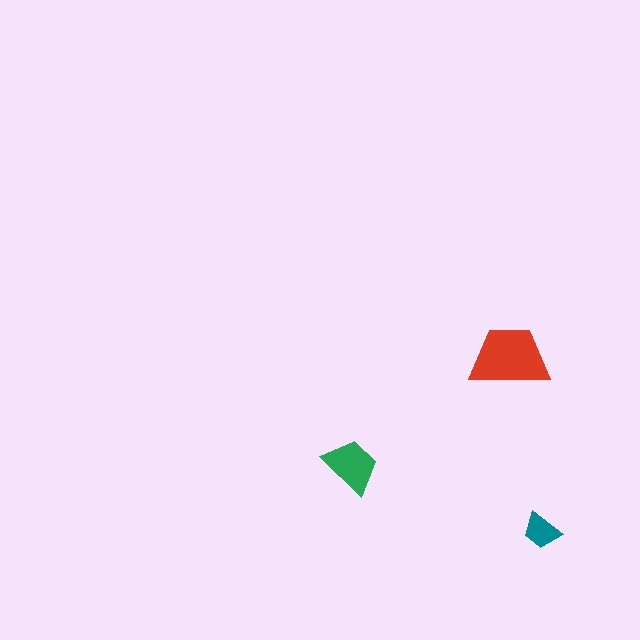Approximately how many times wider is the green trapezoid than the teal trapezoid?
About 1.5 times wider.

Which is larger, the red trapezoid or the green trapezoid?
The red one.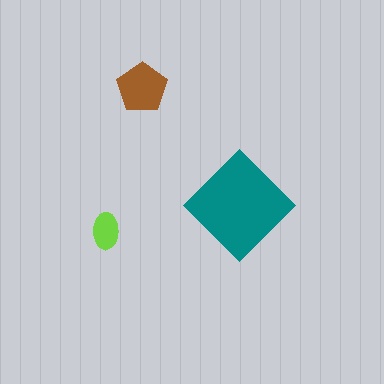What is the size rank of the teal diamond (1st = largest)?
1st.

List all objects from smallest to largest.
The lime ellipse, the brown pentagon, the teal diamond.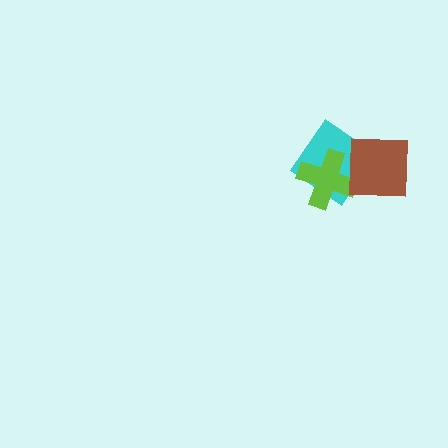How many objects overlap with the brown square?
1 object overlaps with the brown square.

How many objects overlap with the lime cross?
1 object overlaps with the lime cross.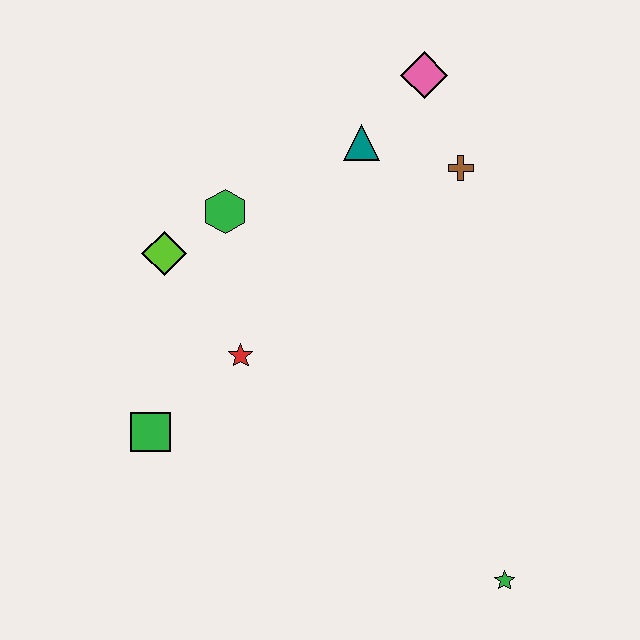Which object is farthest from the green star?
The pink diamond is farthest from the green star.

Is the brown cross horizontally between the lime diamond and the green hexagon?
No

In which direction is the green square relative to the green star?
The green square is to the left of the green star.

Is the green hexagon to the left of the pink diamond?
Yes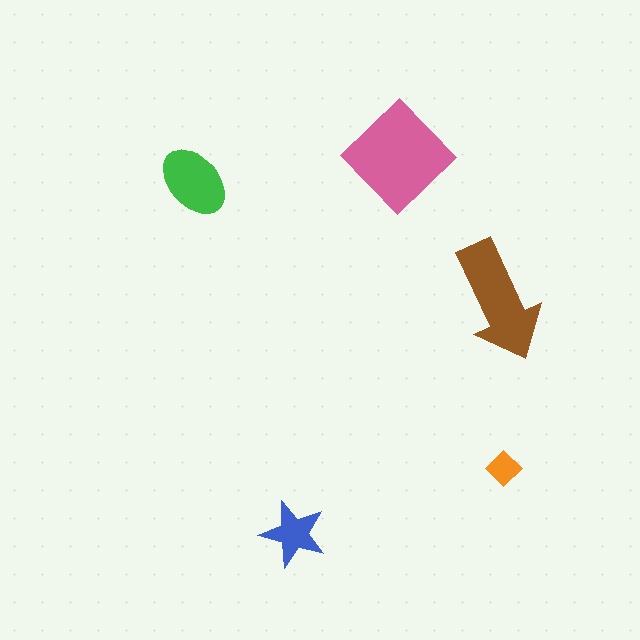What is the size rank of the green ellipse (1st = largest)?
3rd.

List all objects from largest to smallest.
The pink diamond, the brown arrow, the green ellipse, the blue star, the orange diamond.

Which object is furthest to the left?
The green ellipse is leftmost.